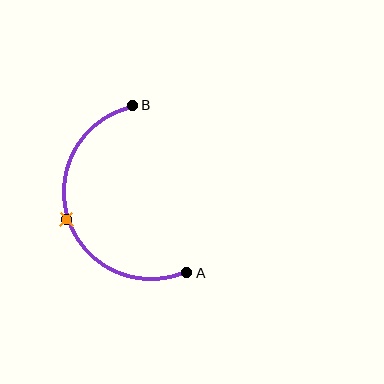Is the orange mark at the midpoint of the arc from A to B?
Yes. The orange mark lies on the arc at equal arc-length from both A and B — it is the arc midpoint.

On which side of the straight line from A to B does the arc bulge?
The arc bulges to the left of the straight line connecting A and B.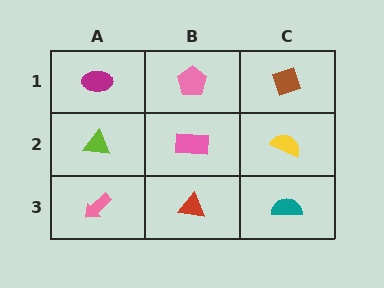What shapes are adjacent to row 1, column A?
A lime triangle (row 2, column A), a pink pentagon (row 1, column B).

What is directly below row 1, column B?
A pink rectangle.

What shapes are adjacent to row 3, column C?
A yellow semicircle (row 2, column C), a red triangle (row 3, column B).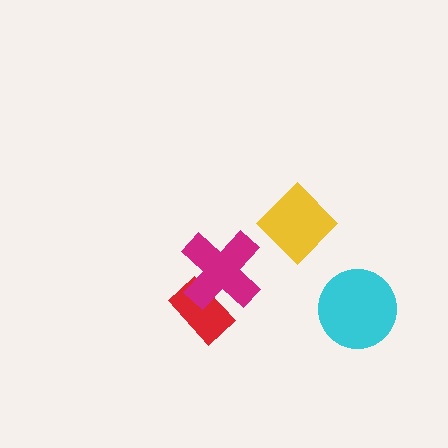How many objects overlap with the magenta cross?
1 object overlaps with the magenta cross.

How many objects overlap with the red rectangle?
1 object overlaps with the red rectangle.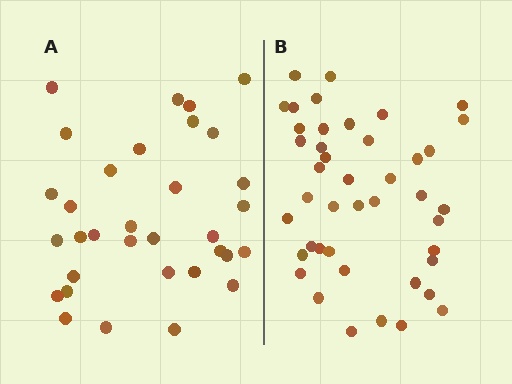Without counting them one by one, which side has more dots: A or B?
Region B (the right region) has more dots.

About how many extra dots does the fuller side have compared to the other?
Region B has roughly 10 or so more dots than region A.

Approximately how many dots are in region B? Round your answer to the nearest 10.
About 40 dots. (The exact count is 43, which rounds to 40.)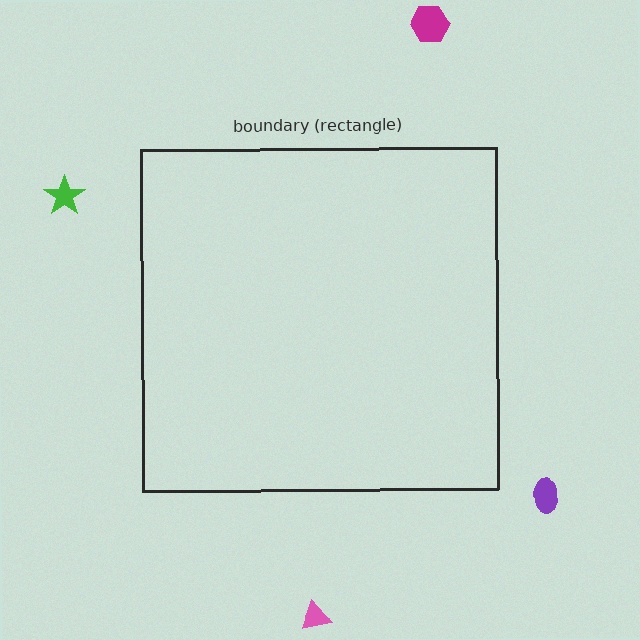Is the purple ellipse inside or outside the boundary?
Outside.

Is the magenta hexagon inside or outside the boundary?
Outside.